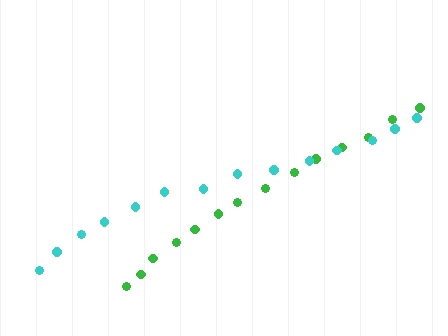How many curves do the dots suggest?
There are 2 distinct paths.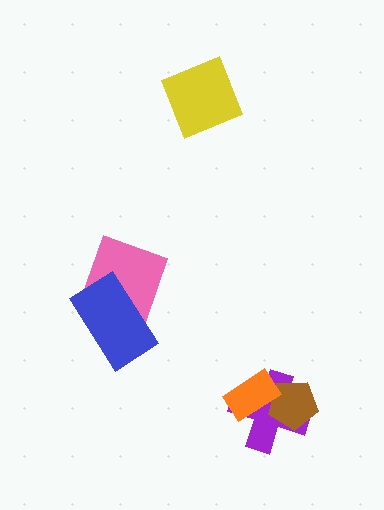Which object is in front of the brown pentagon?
The orange rectangle is in front of the brown pentagon.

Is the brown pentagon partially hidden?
Yes, it is partially covered by another shape.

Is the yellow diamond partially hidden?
No, no other shape covers it.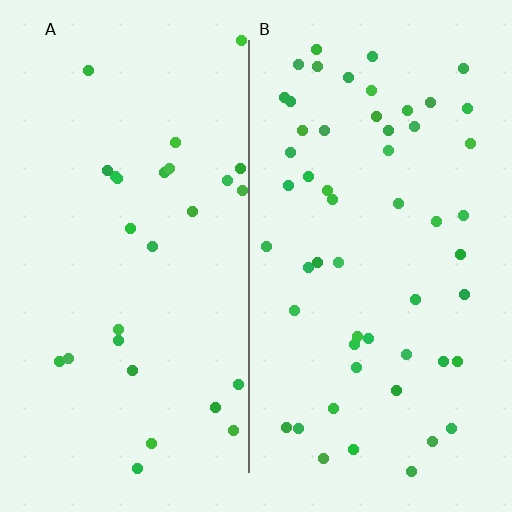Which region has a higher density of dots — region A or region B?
B (the right).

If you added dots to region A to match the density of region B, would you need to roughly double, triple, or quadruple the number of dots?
Approximately double.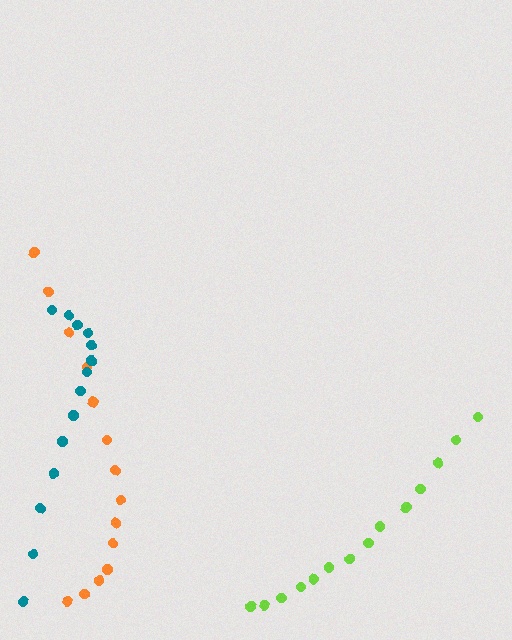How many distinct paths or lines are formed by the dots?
There are 3 distinct paths.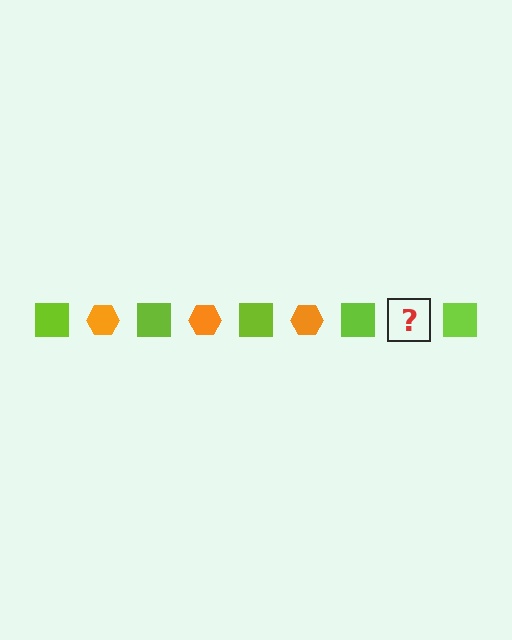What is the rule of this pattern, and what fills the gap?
The rule is that the pattern alternates between lime square and orange hexagon. The gap should be filled with an orange hexagon.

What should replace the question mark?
The question mark should be replaced with an orange hexagon.